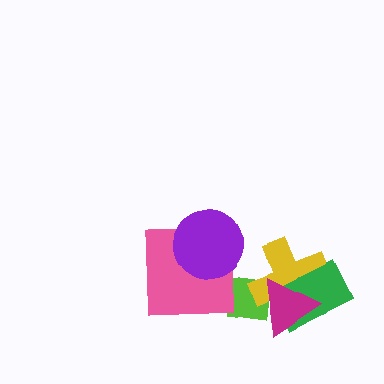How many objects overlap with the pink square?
1 object overlaps with the pink square.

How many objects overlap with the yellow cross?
3 objects overlap with the yellow cross.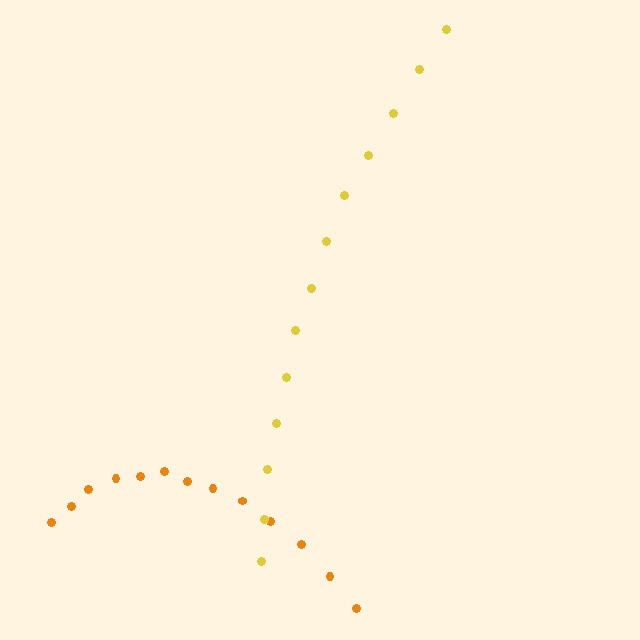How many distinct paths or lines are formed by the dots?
There are 2 distinct paths.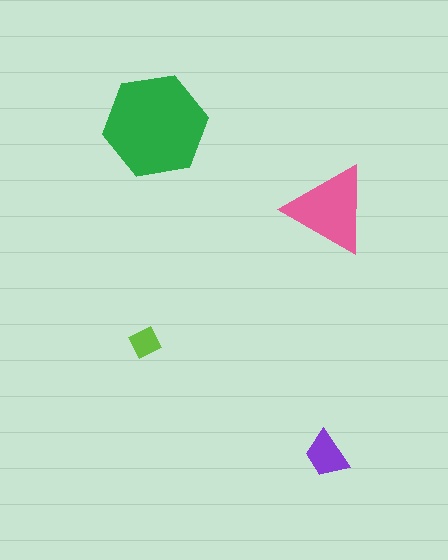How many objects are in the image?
There are 4 objects in the image.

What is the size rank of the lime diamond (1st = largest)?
4th.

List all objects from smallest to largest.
The lime diamond, the purple trapezoid, the pink triangle, the green hexagon.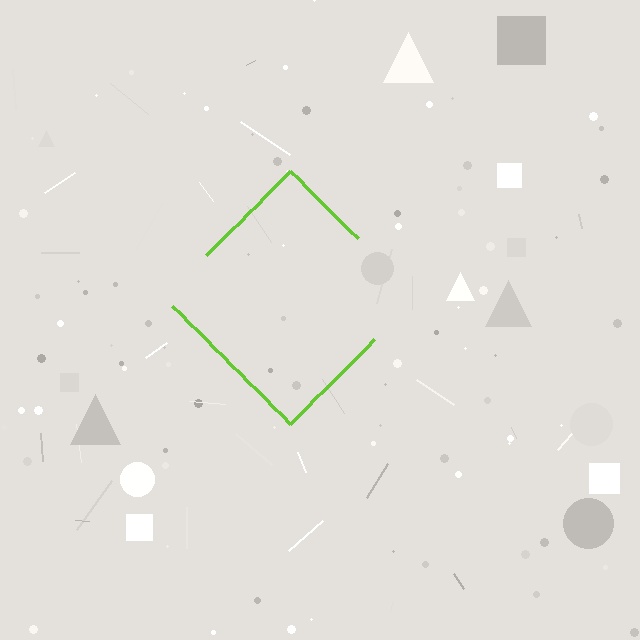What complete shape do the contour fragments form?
The contour fragments form a diamond.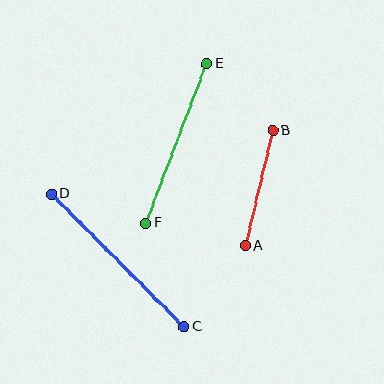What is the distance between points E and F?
The distance is approximately 171 pixels.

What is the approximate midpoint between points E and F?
The midpoint is at approximately (176, 143) pixels.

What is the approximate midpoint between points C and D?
The midpoint is at approximately (118, 260) pixels.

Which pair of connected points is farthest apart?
Points C and D are farthest apart.